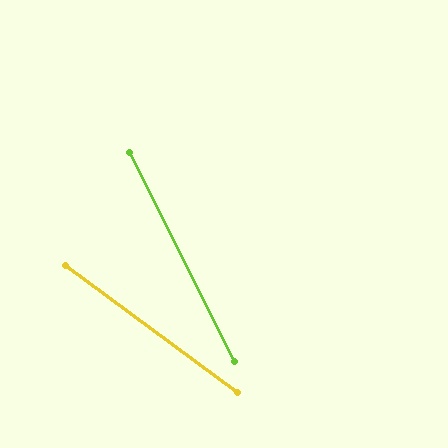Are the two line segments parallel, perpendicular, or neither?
Neither parallel nor perpendicular — they differ by about 27°.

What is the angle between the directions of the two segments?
Approximately 27 degrees.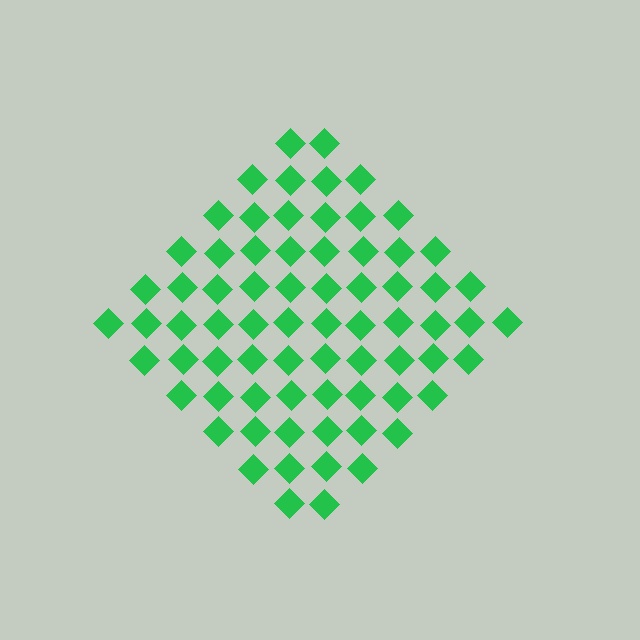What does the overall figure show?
The overall figure shows a diamond.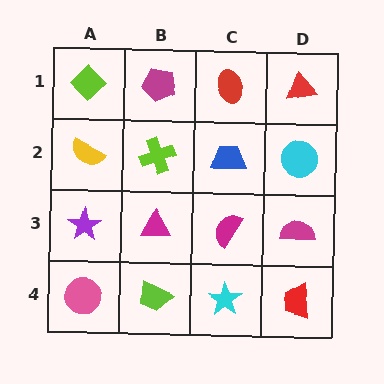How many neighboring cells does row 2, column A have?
3.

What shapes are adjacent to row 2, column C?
A red ellipse (row 1, column C), a magenta semicircle (row 3, column C), a lime cross (row 2, column B), a cyan circle (row 2, column D).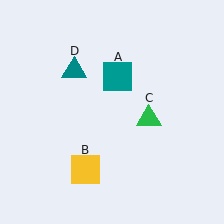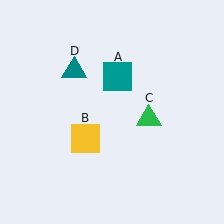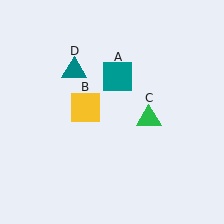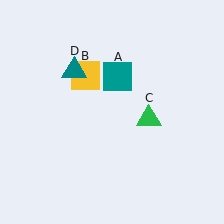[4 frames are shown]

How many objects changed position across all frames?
1 object changed position: yellow square (object B).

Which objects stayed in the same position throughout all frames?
Teal square (object A) and green triangle (object C) and teal triangle (object D) remained stationary.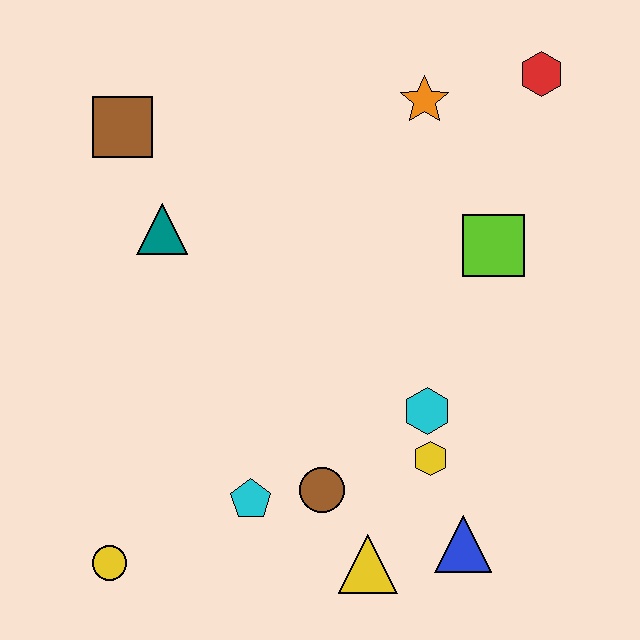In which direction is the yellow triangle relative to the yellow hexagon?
The yellow triangle is below the yellow hexagon.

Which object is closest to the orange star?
The red hexagon is closest to the orange star.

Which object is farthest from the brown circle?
The red hexagon is farthest from the brown circle.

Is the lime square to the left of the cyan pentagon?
No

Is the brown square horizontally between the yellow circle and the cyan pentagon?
Yes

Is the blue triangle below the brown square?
Yes